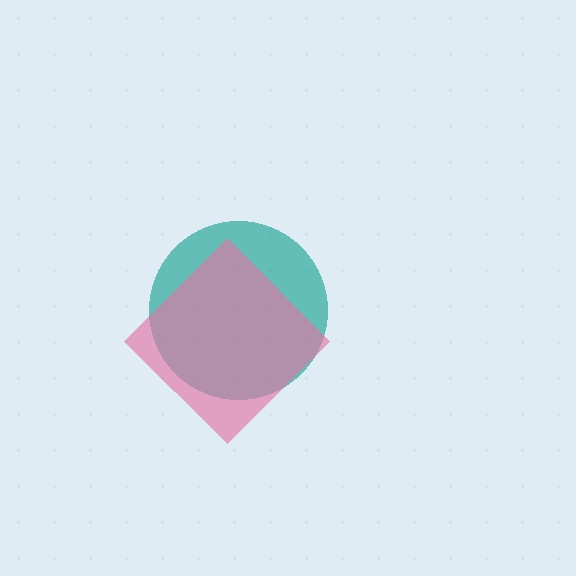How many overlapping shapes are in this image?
There are 2 overlapping shapes in the image.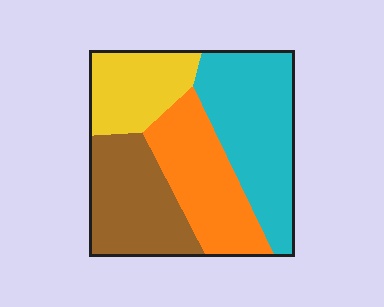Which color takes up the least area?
Yellow, at roughly 20%.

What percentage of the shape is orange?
Orange takes up about one quarter (1/4) of the shape.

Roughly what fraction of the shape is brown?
Brown takes up about one quarter (1/4) of the shape.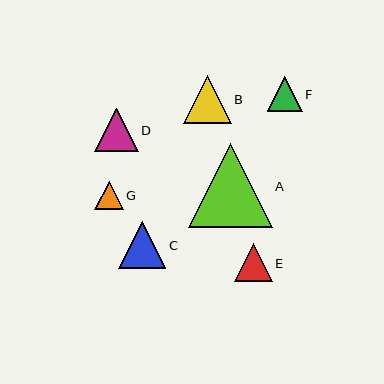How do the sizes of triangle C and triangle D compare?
Triangle C and triangle D are approximately the same size.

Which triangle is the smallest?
Triangle G is the smallest with a size of approximately 28 pixels.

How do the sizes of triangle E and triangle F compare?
Triangle E and triangle F are approximately the same size.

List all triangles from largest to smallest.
From largest to smallest: A, B, C, D, E, F, G.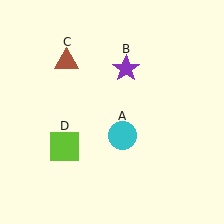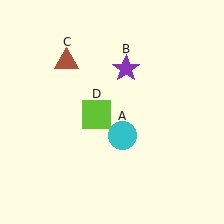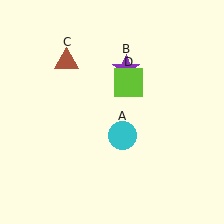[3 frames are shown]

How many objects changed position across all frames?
1 object changed position: lime square (object D).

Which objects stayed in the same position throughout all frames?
Cyan circle (object A) and purple star (object B) and brown triangle (object C) remained stationary.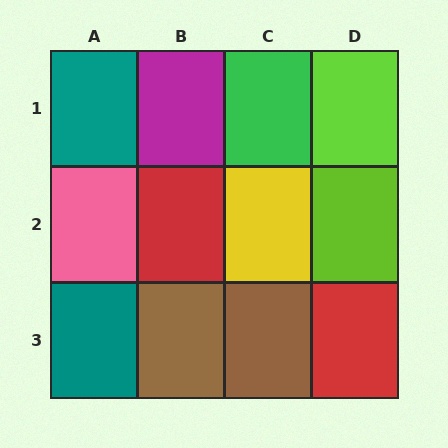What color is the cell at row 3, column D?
Red.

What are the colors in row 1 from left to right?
Teal, magenta, green, lime.